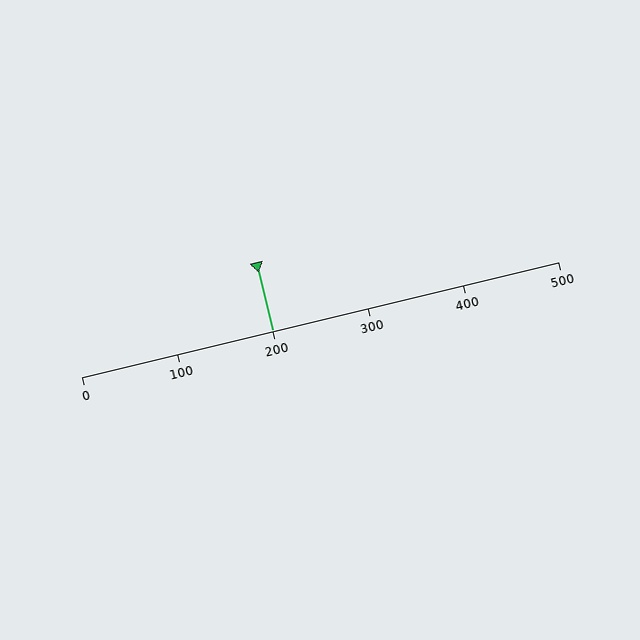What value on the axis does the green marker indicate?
The marker indicates approximately 200.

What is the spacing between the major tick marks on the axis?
The major ticks are spaced 100 apart.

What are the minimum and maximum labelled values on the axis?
The axis runs from 0 to 500.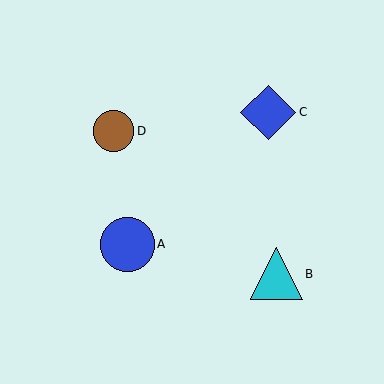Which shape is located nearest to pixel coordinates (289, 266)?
The cyan triangle (labeled B) at (277, 274) is nearest to that location.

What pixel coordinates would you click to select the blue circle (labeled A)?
Click at (127, 244) to select the blue circle A.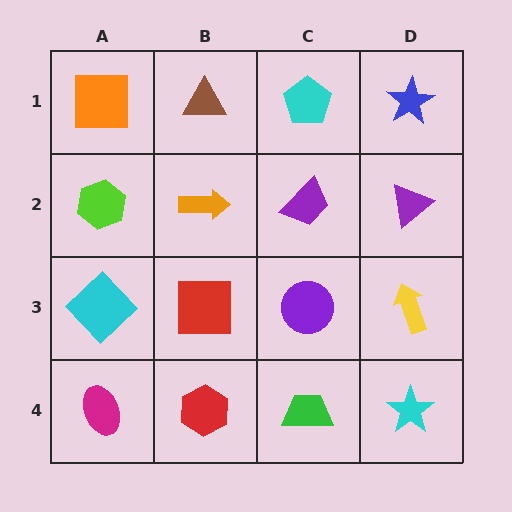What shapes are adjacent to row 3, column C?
A purple trapezoid (row 2, column C), a green trapezoid (row 4, column C), a red square (row 3, column B), a yellow arrow (row 3, column D).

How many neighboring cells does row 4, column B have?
3.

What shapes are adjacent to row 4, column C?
A purple circle (row 3, column C), a red hexagon (row 4, column B), a cyan star (row 4, column D).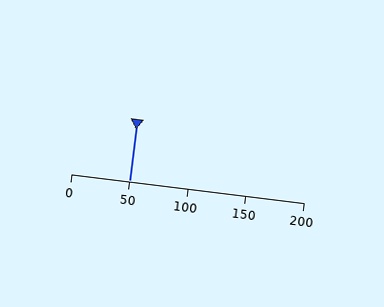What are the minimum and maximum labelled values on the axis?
The axis runs from 0 to 200.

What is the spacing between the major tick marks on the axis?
The major ticks are spaced 50 apart.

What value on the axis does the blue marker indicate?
The marker indicates approximately 50.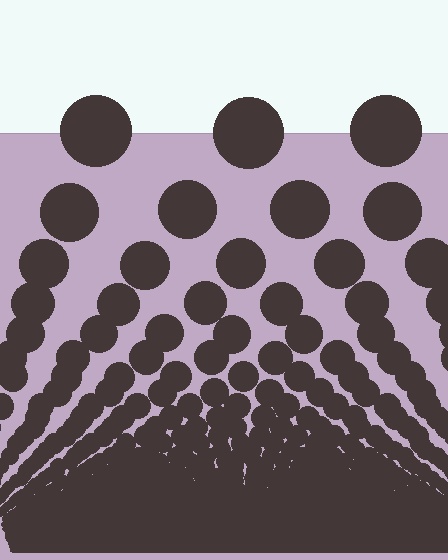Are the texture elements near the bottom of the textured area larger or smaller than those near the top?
Smaller. The gradient is inverted — elements near the bottom are smaller and denser.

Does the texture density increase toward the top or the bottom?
Density increases toward the bottom.